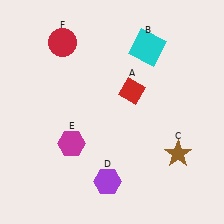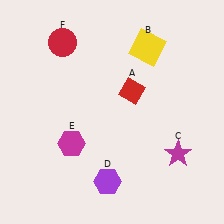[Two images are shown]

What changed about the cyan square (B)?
In Image 1, B is cyan. In Image 2, it changed to yellow.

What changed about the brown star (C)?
In Image 1, C is brown. In Image 2, it changed to magenta.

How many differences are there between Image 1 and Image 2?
There are 2 differences between the two images.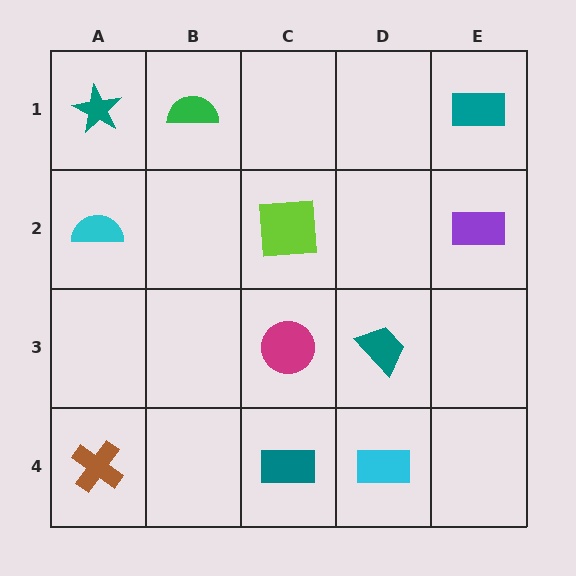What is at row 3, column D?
A teal trapezoid.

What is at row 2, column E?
A purple rectangle.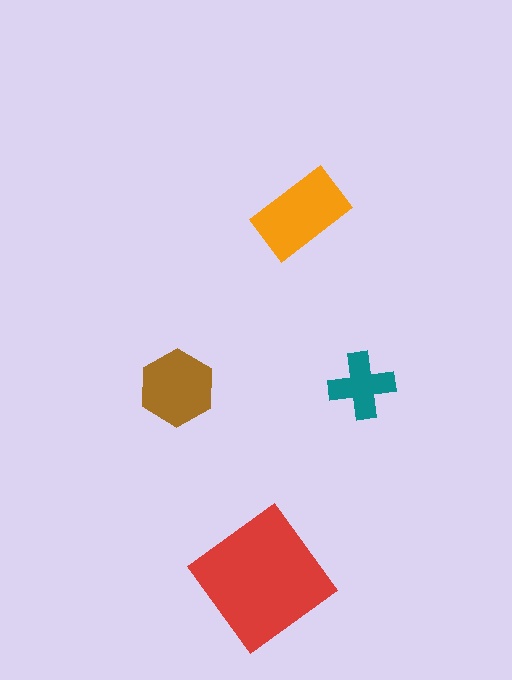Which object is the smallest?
The teal cross.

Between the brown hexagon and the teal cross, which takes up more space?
The brown hexagon.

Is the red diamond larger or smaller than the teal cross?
Larger.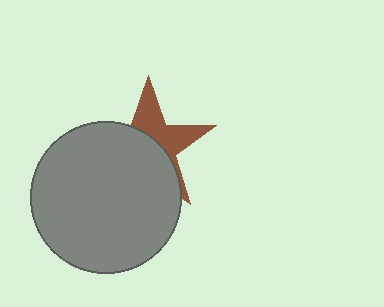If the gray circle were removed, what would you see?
You would see the complete brown star.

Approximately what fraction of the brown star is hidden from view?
Roughly 60% of the brown star is hidden behind the gray circle.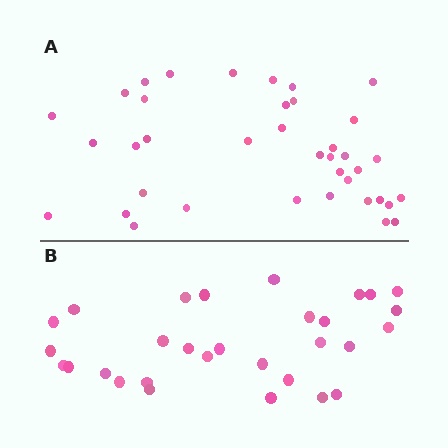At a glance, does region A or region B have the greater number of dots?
Region A (the top region) has more dots.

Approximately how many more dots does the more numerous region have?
Region A has roughly 8 or so more dots than region B.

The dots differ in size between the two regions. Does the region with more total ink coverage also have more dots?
No. Region B has more total ink coverage because its dots are larger, but region A actually contains more individual dots. Total area can be misleading — the number of items is what matters here.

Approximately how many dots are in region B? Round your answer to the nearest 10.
About 30 dots.